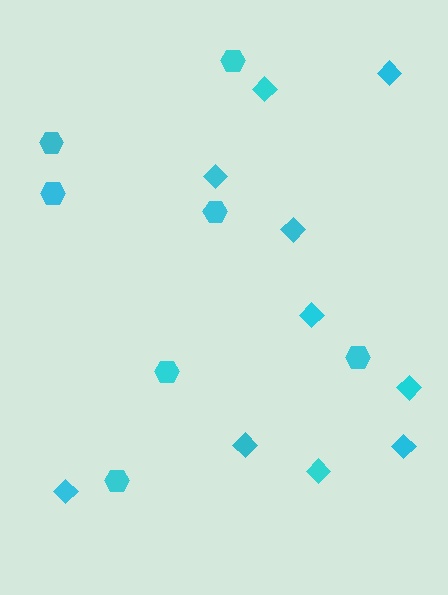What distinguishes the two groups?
There are 2 groups: one group of diamonds (10) and one group of hexagons (7).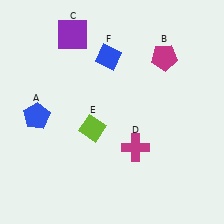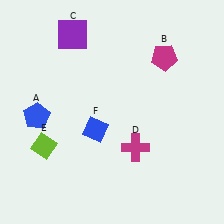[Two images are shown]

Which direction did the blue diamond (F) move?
The blue diamond (F) moved down.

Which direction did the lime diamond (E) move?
The lime diamond (E) moved left.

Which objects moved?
The objects that moved are: the lime diamond (E), the blue diamond (F).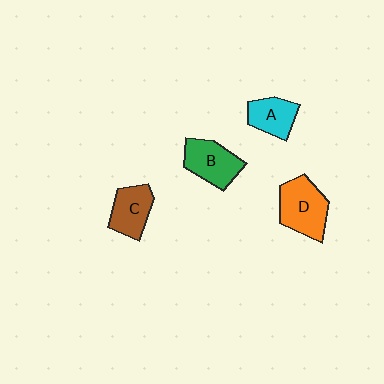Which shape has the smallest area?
Shape A (cyan).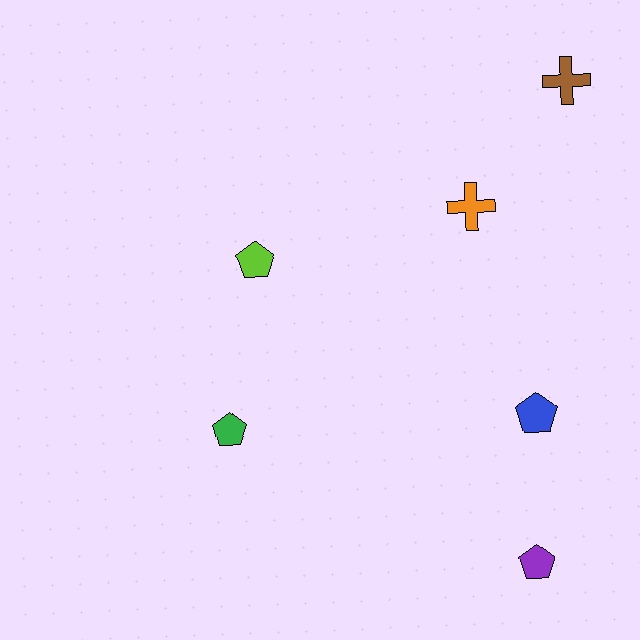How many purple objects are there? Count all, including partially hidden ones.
There is 1 purple object.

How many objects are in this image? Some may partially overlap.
There are 6 objects.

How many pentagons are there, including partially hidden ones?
There are 4 pentagons.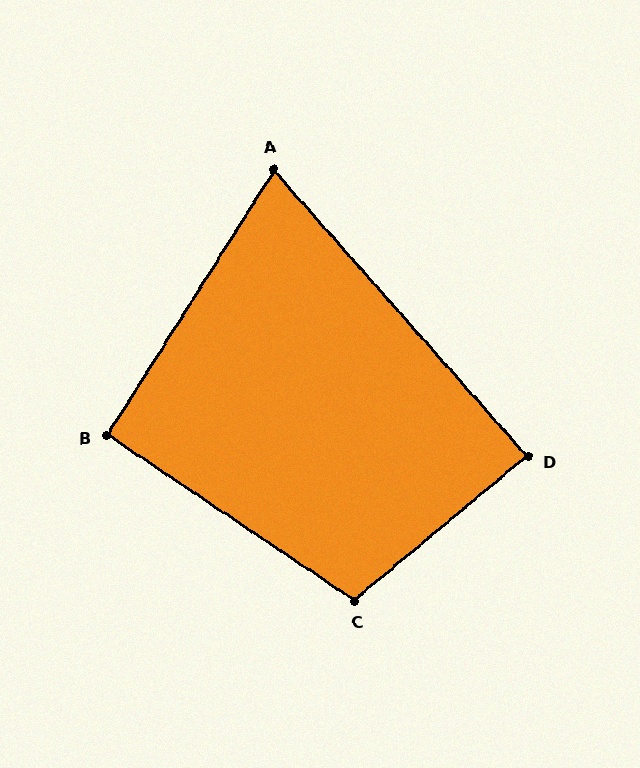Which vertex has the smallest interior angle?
A, at approximately 74 degrees.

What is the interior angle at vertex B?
Approximately 92 degrees (approximately right).